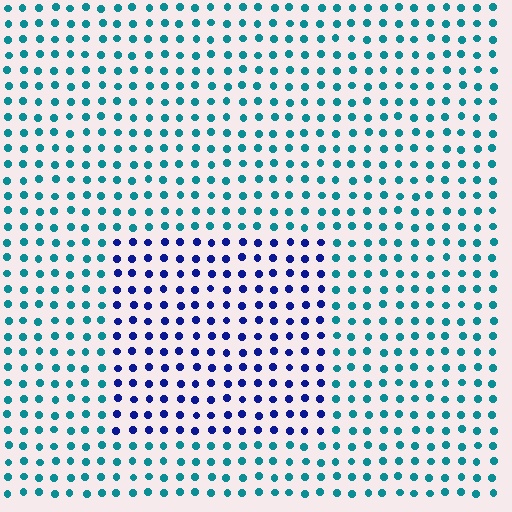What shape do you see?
I see a rectangle.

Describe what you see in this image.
The image is filled with small teal elements in a uniform arrangement. A rectangle-shaped region is visible where the elements are tinted to a slightly different hue, forming a subtle color boundary.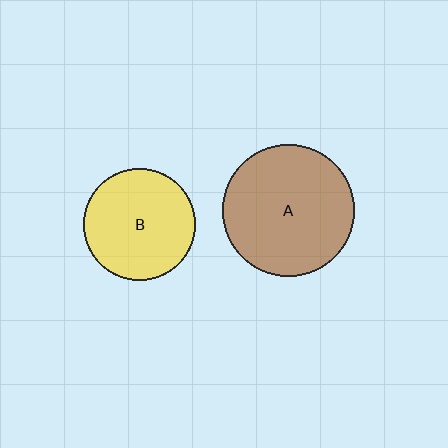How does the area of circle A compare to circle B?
Approximately 1.4 times.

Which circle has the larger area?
Circle A (brown).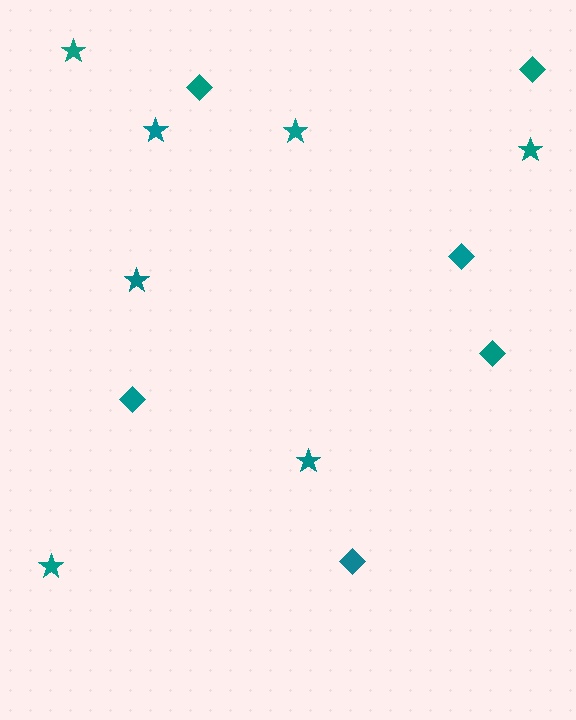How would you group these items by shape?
There are 2 groups: one group of stars (7) and one group of diamonds (6).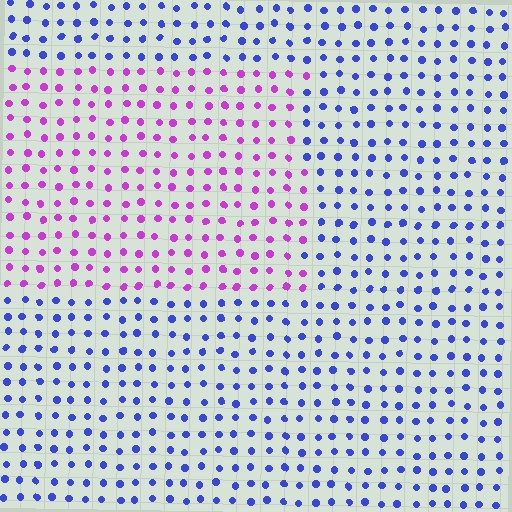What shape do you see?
I see a rectangle.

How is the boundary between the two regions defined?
The boundary is defined purely by a slight shift in hue (about 62 degrees). Spacing, size, and orientation are identical on both sides.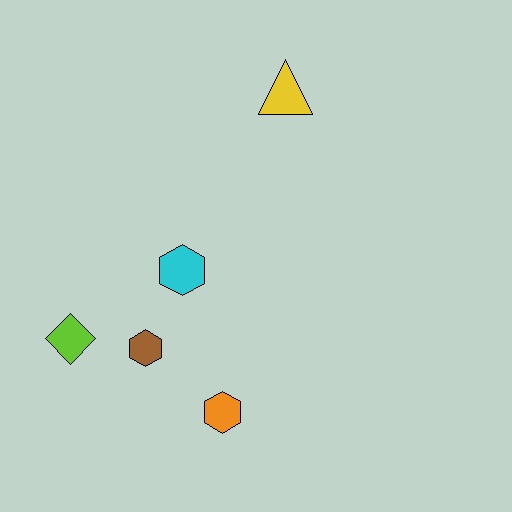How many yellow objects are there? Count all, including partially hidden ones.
There is 1 yellow object.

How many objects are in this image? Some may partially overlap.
There are 5 objects.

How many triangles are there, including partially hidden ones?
There is 1 triangle.